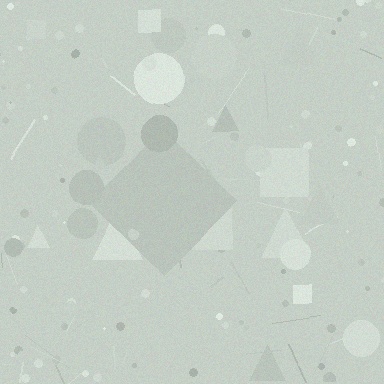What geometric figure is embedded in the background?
A diamond is embedded in the background.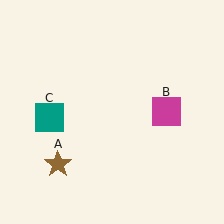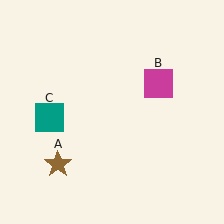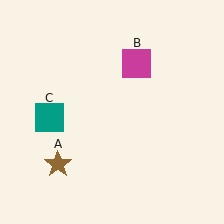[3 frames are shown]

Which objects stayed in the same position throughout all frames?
Brown star (object A) and teal square (object C) remained stationary.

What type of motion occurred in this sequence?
The magenta square (object B) rotated counterclockwise around the center of the scene.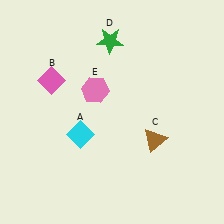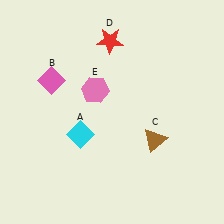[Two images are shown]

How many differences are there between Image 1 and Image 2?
There is 1 difference between the two images.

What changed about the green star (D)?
In Image 1, D is green. In Image 2, it changed to red.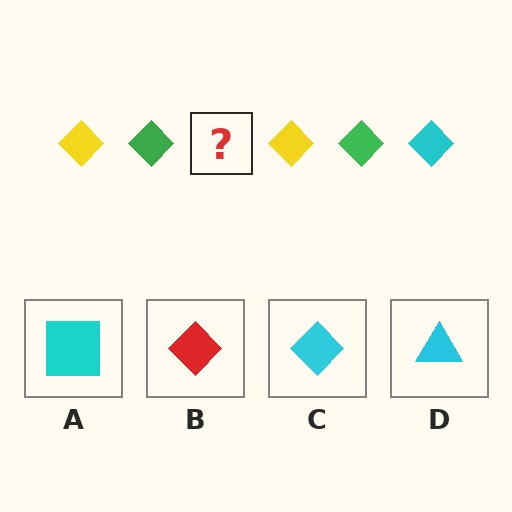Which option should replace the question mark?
Option C.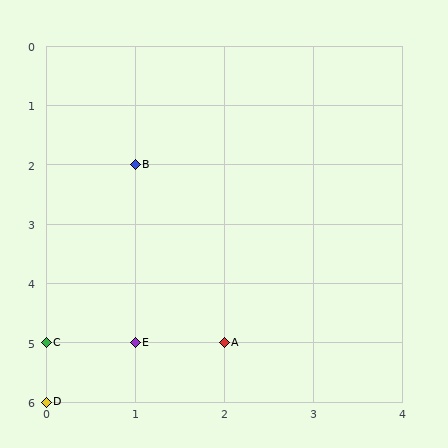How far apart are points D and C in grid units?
Points D and C are 1 row apart.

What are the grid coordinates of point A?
Point A is at grid coordinates (2, 5).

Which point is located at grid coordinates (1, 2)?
Point B is at (1, 2).